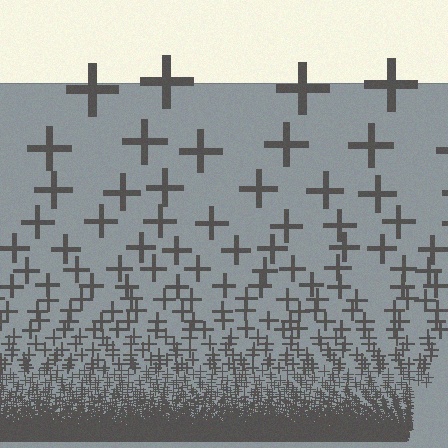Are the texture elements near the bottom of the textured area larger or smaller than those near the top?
Smaller. The gradient is inverted — elements near the bottom are smaller and denser.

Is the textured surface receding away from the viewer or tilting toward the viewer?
The surface appears to tilt toward the viewer. Texture elements get larger and sparser toward the top.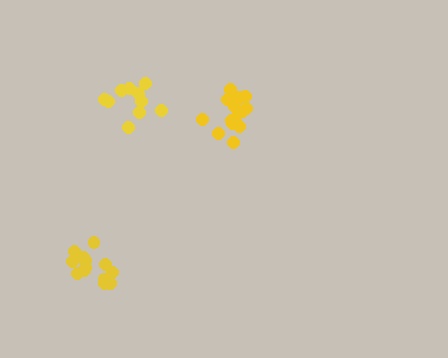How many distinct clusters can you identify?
There are 3 distinct clusters.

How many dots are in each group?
Group 1: 15 dots, Group 2: 10 dots, Group 3: 13 dots (38 total).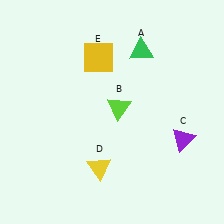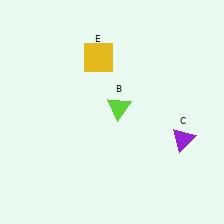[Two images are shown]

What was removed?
The yellow triangle (D), the green triangle (A) were removed in Image 2.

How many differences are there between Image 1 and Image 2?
There are 2 differences between the two images.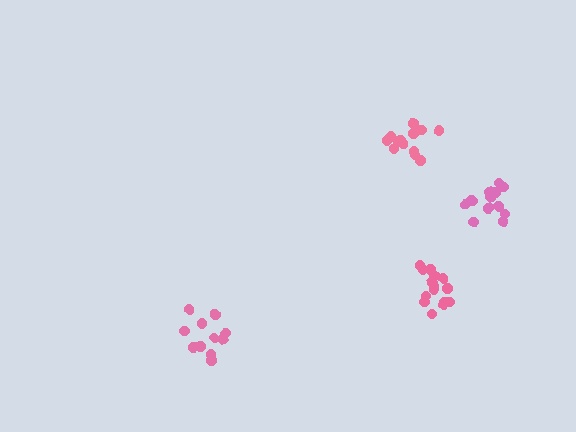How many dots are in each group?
Group 1: 15 dots, Group 2: 15 dots, Group 3: 13 dots, Group 4: 11 dots (54 total).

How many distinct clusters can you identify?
There are 4 distinct clusters.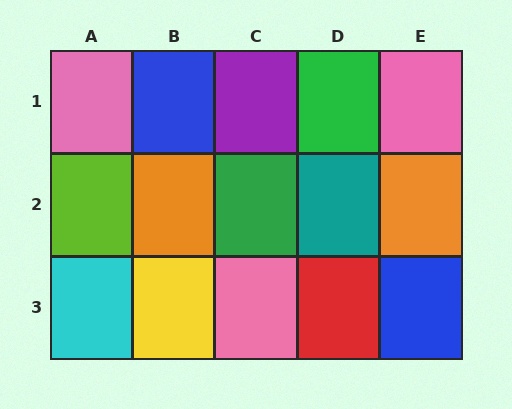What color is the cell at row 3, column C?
Pink.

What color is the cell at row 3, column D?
Red.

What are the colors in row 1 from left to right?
Pink, blue, purple, green, pink.